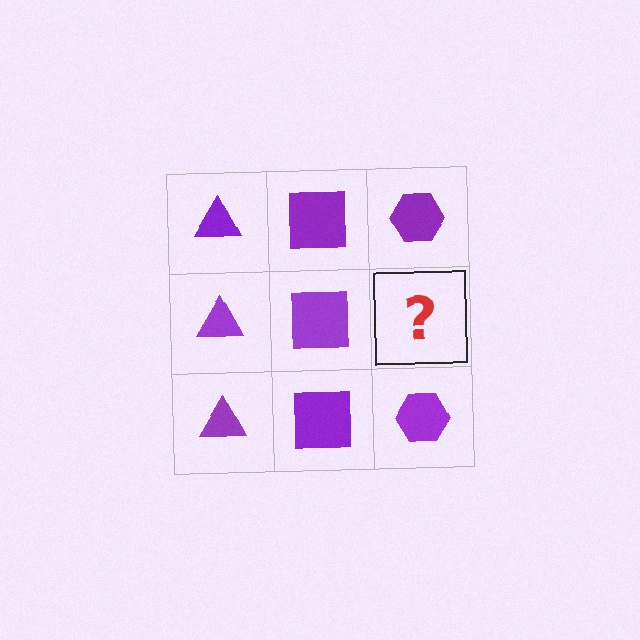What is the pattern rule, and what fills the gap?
The rule is that each column has a consistent shape. The gap should be filled with a purple hexagon.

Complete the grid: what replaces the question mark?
The question mark should be replaced with a purple hexagon.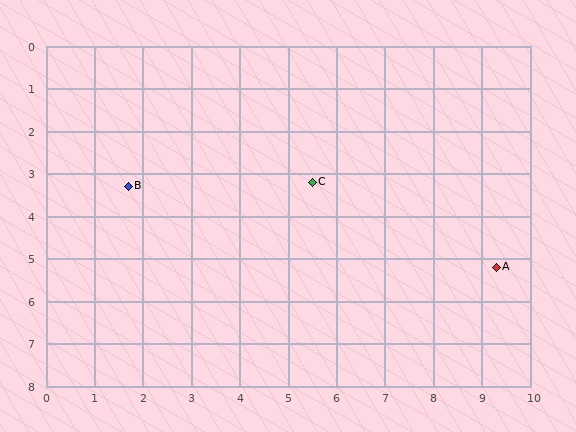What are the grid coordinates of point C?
Point C is at approximately (5.5, 3.2).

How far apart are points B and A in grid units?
Points B and A are about 7.8 grid units apart.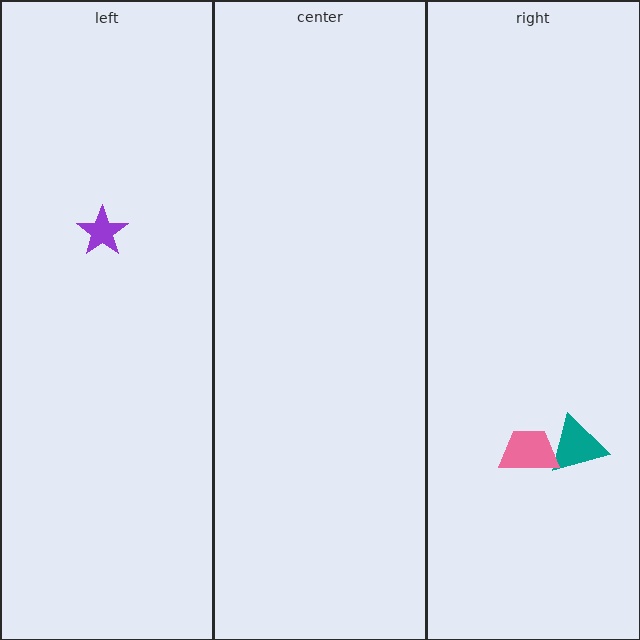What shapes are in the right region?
The teal triangle, the pink trapezoid.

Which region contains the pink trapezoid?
The right region.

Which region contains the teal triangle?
The right region.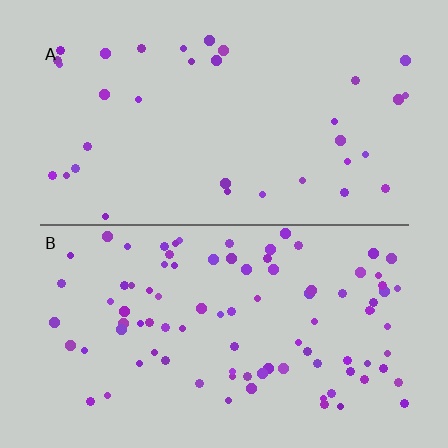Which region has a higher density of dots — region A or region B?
B (the bottom).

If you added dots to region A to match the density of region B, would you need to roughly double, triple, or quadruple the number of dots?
Approximately triple.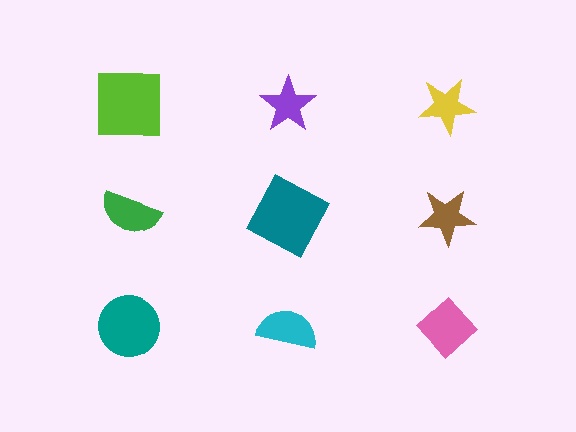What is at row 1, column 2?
A purple star.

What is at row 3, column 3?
A pink diamond.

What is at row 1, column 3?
A yellow star.